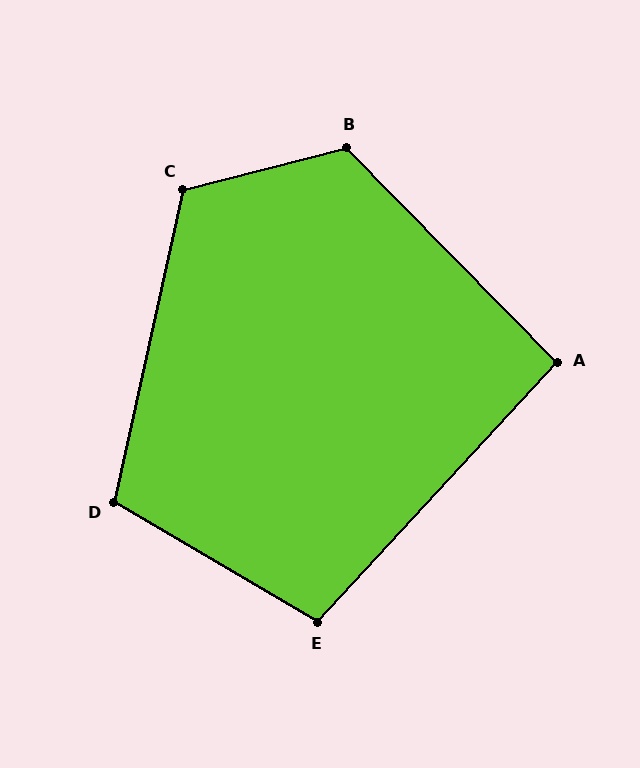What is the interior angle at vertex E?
Approximately 102 degrees (obtuse).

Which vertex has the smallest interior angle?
A, at approximately 93 degrees.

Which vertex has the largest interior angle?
B, at approximately 120 degrees.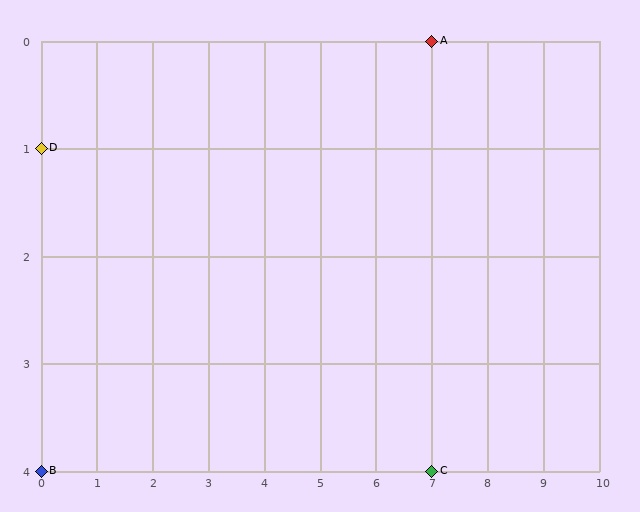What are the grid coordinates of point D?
Point D is at grid coordinates (0, 1).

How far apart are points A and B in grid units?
Points A and B are 7 columns and 4 rows apart (about 8.1 grid units diagonally).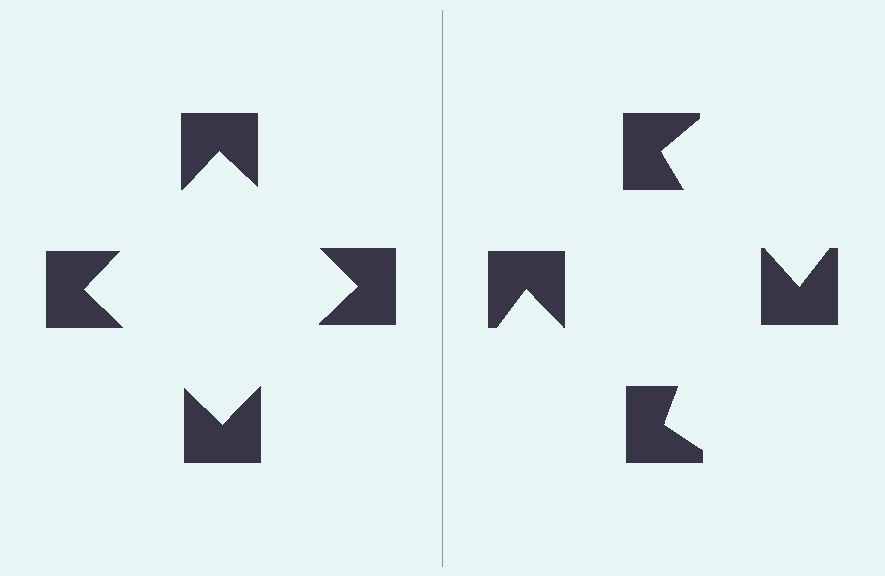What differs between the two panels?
The notched squares are positioned identically on both sides; only the wedge orientations differ. On the left they align to a square; on the right they are misaligned.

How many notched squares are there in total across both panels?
8 — 4 on each side.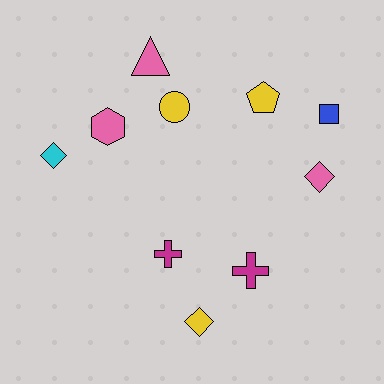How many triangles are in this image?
There is 1 triangle.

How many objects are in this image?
There are 10 objects.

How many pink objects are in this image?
There are 3 pink objects.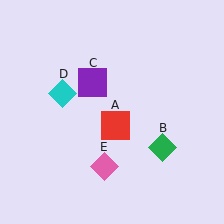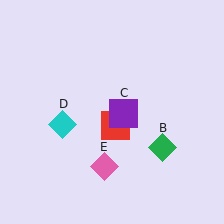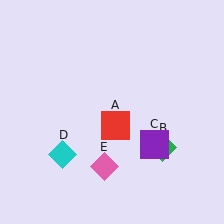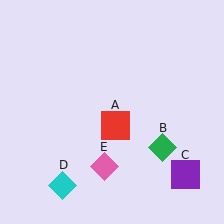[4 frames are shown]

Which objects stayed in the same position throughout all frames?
Red square (object A) and green diamond (object B) and pink diamond (object E) remained stationary.